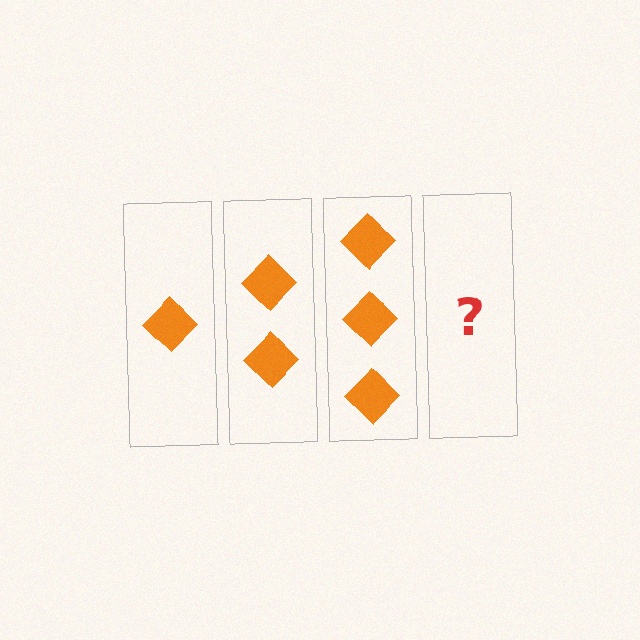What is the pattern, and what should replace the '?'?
The pattern is that each step adds one more diamond. The '?' should be 4 diamonds.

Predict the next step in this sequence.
The next step is 4 diamonds.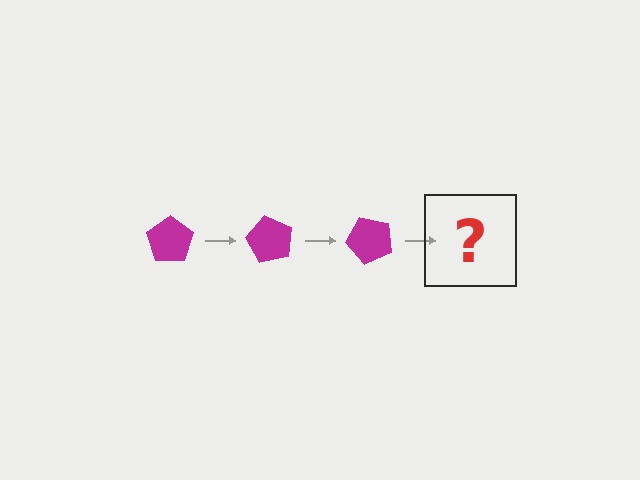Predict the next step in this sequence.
The next step is a magenta pentagon rotated 180 degrees.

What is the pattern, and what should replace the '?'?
The pattern is that the pentagon rotates 60 degrees each step. The '?' should be a magenta pentagon rotated 180 degrees.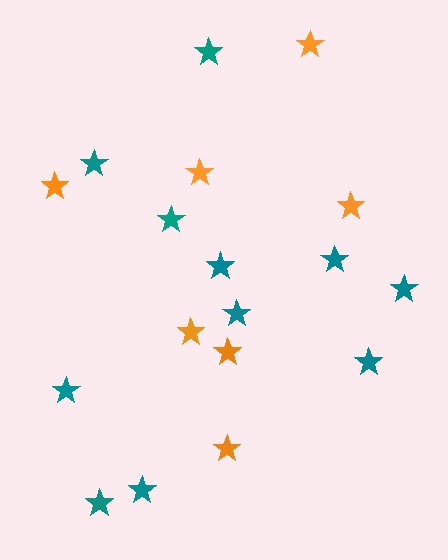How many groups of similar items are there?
There are 2 groups: one group of orange stars (7) and one group of teal stars (11).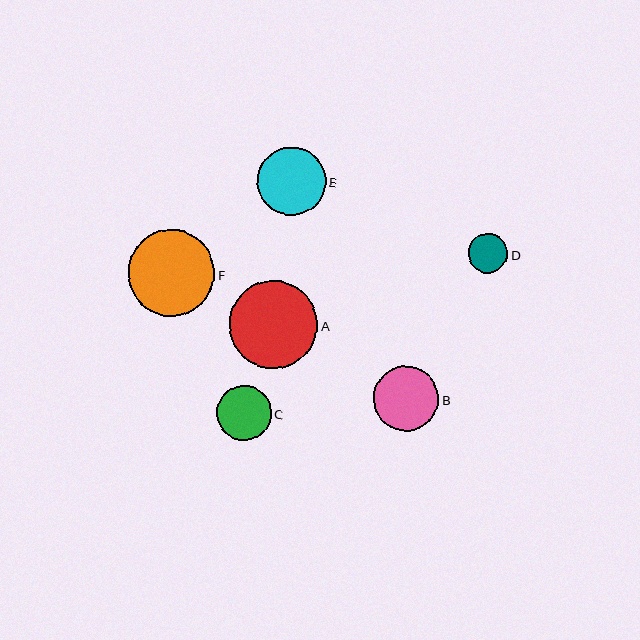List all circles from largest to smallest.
From largest to smallest: A, F, E, B, C, D.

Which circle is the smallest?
Circle D is the smallest with a size of approximately 40 pixels.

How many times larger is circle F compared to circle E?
Circle F is approximately 1.3 times the size of circle E.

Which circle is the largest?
Circle A is the largest with a size of approximately 88 pixels.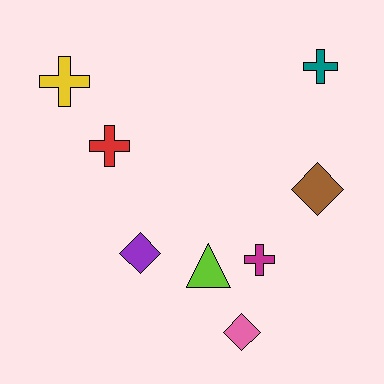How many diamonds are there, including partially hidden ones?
There are 3 diamonds.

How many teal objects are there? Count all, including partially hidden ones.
There is 1 teal object.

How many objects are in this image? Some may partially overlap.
There are 8 objects.